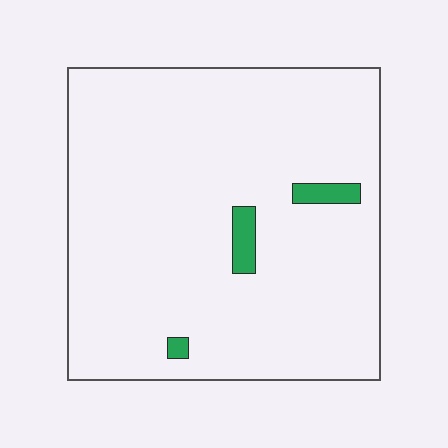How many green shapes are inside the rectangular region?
3.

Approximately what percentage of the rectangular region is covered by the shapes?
Approximately 5%.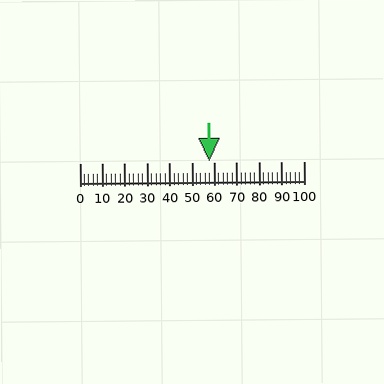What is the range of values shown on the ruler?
The ruler shows values from 0 to 100.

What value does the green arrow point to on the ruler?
The green arrow points to approximately 58.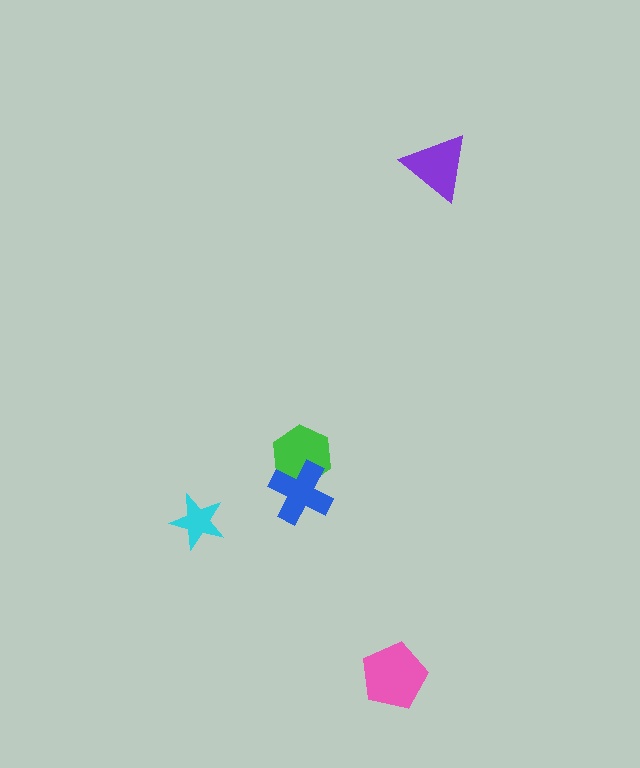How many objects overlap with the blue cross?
1 object overlaps with the blue cross.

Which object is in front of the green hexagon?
The blue cross is in front of the green hexagon.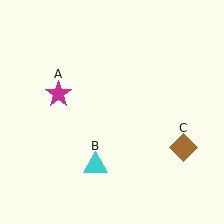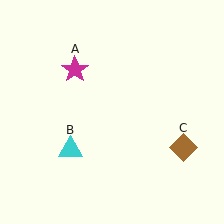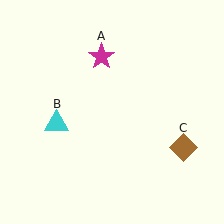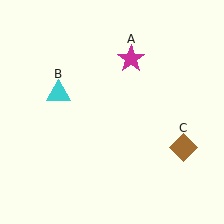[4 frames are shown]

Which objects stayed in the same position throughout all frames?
Brown diamond (object C) remained stationary.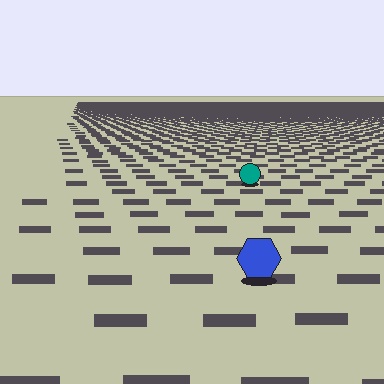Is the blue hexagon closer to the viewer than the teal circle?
Yes. The blue hexagon is closer — you can tell from the texture gradient: the ground texture is coarser near it.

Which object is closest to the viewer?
The blue hexagon is closest. The texture marks near it are larger and more spread out.